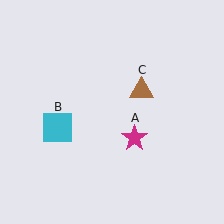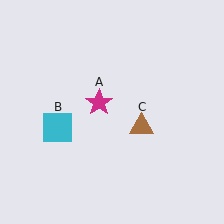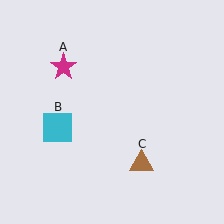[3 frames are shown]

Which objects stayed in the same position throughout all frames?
Cyan square (object B) remained stationary.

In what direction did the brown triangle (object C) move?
The brown triangle (object C) moved down.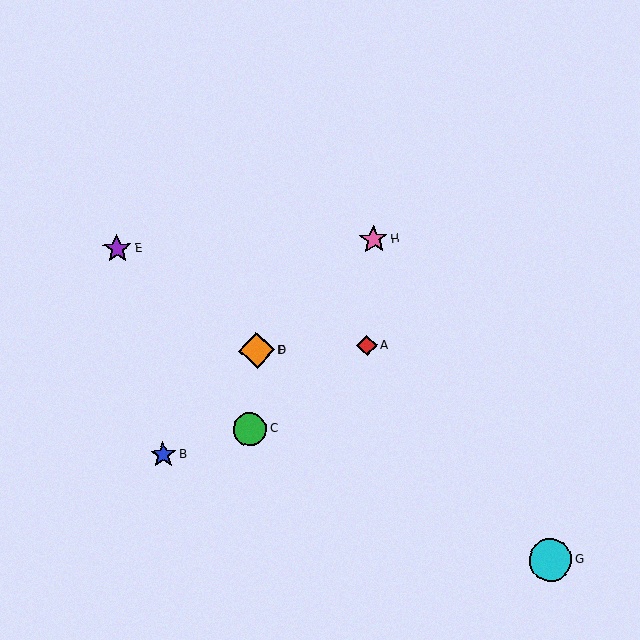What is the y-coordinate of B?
Object B is at y≈455.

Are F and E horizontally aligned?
No, F is at y≈350 and E is at y≈249.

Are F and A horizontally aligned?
Yes, both are at y≈350.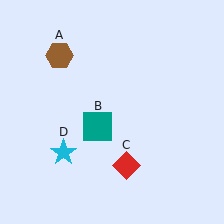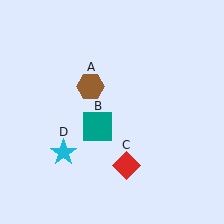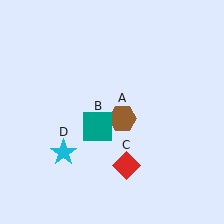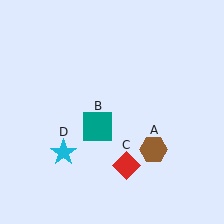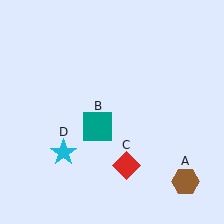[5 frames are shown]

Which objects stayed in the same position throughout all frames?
Teal square (object B) and red diamond (object C) and cyan star (object D) remained stationary.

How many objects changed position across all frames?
1 object changed position: brown hexagon (object A).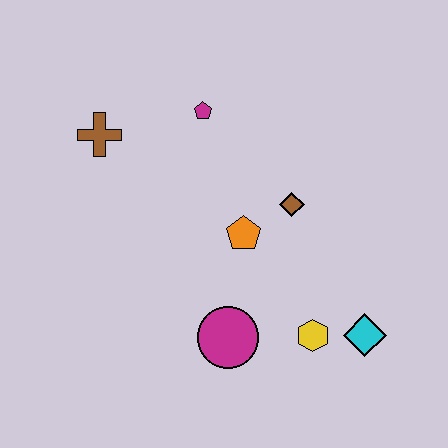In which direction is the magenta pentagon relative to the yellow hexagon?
The magenta pentagon is above the yellow hexagon.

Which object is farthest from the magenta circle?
The brown cross is farthest from the magenta circle.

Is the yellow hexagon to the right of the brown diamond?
Yes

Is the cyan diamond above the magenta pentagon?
No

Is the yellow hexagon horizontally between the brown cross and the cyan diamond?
Yes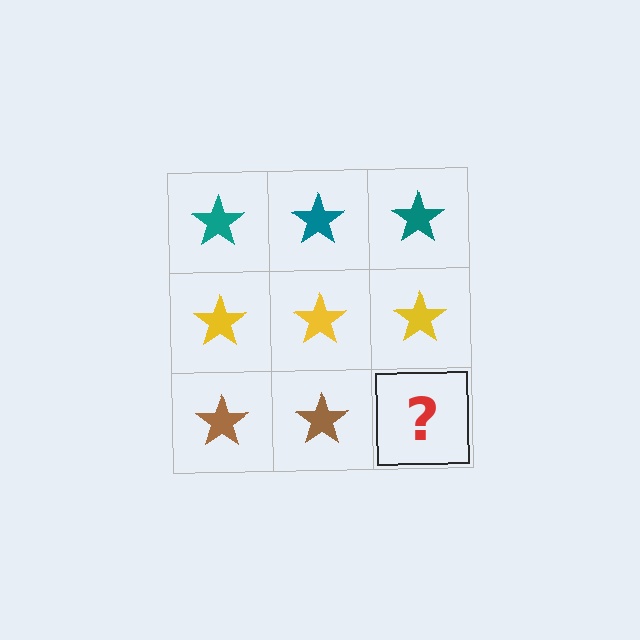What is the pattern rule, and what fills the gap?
The rule is that each row has a consistent color. The gap should be filled with a brown star.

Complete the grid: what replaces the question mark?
The question mark should be replaced with a brown star.